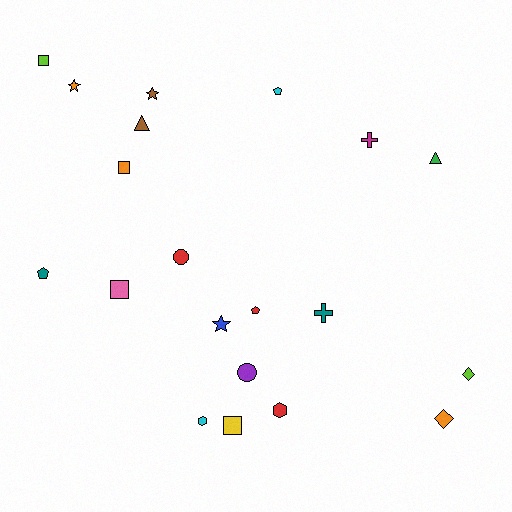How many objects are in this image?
There are 20 objects.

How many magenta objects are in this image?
There is 1 magenta object.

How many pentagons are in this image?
There are 3 pentagons.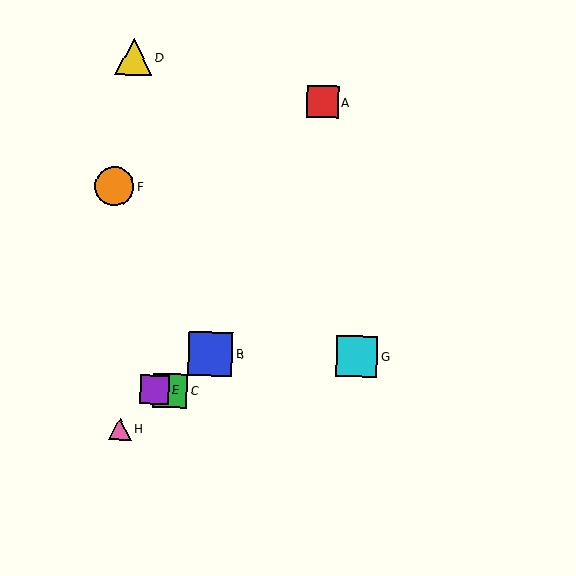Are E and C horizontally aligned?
Yes, both are at y≈390.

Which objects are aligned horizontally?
Objects C, E are aligned horizontally.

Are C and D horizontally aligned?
No, C is at y≈390 and D is at y≈57.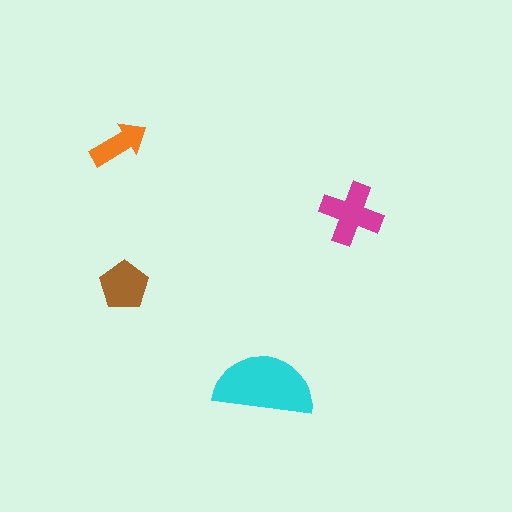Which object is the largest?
The cyan semicircle.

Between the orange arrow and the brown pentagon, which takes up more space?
The brown pentagon.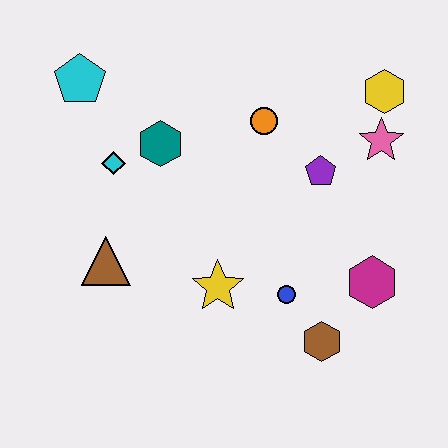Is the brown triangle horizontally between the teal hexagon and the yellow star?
No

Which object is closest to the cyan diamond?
The teal hexagon is closest to the cyan diamond.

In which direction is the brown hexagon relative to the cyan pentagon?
The brown hexagon is below the cyan pentagon.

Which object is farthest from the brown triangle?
The yellow hexagon is farthest from the brown triangle.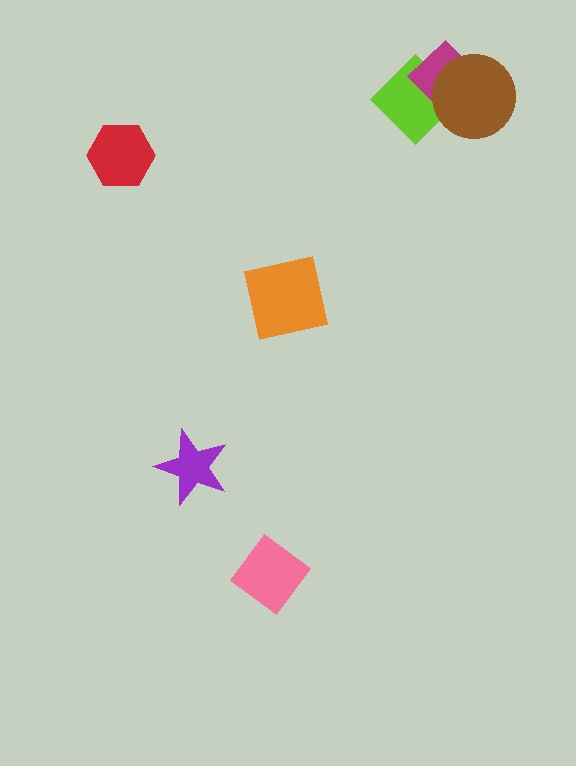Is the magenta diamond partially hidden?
Yes, it is partially covered by another shape.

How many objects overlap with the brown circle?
2 objects overlap with the brown circle.